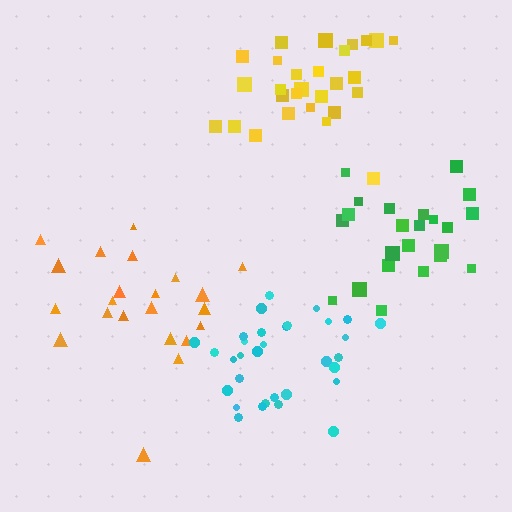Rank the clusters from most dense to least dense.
cyan, yellow, green, orange.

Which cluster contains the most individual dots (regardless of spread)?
Cyan (32).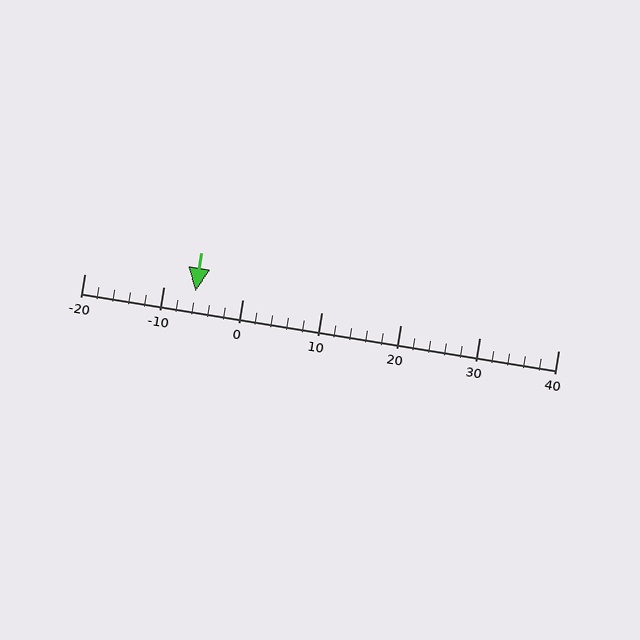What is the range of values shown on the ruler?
The ruler shows values from -20 to 40.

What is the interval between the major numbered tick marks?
The major tick marks are spaced 10 units apart.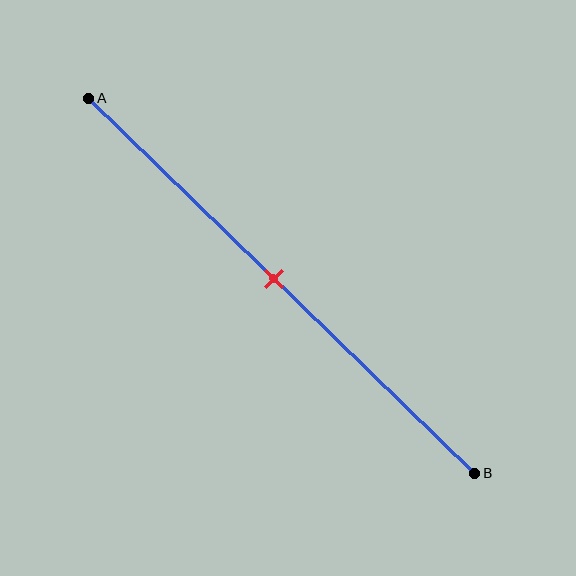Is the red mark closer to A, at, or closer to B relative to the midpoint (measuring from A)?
The red mark is approximately at the midpoint of segment AB.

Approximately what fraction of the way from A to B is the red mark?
The red mark is approximately 50% of the way from A to B.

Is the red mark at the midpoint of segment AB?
Yes, the mark is approximately at the midpoint.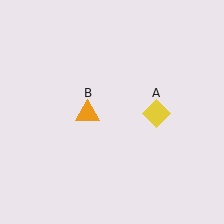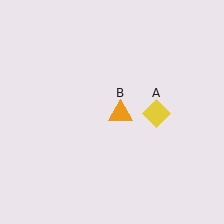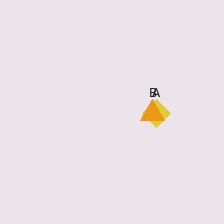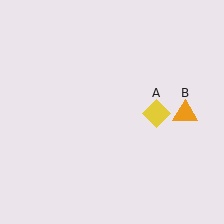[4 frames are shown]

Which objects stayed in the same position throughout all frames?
Yellow diamond (object A) remained stationary.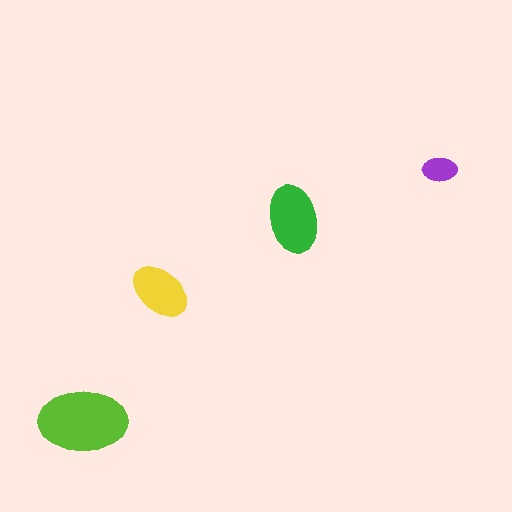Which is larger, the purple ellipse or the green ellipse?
The green one.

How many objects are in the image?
There are 4 objects in the image.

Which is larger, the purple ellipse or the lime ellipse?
The lime one.